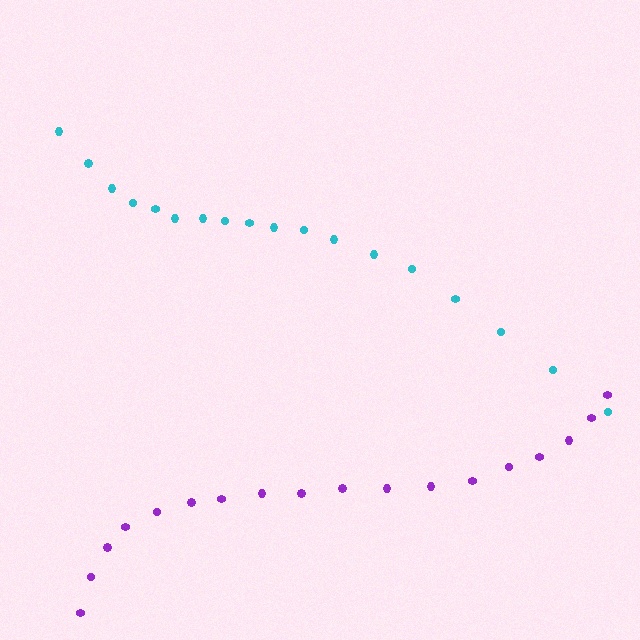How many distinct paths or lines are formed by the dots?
There are 2 distinct paths.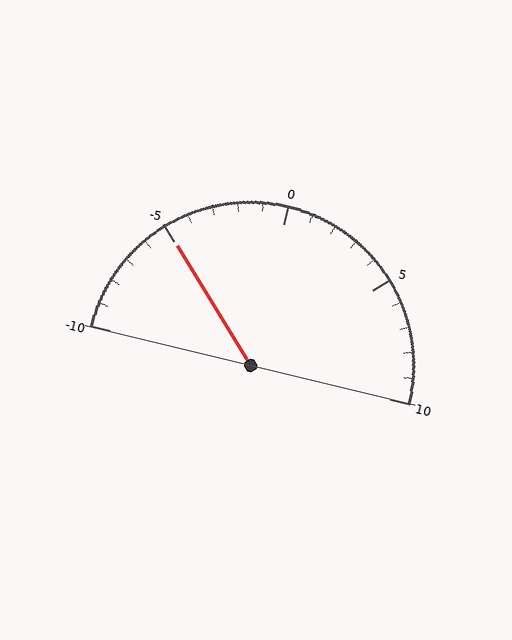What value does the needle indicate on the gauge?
The needle indicates approximately -5.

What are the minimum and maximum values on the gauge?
The gauge ranges from -10 to 10.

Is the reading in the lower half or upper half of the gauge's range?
The reading is in the lower half of the range (-10 to 10).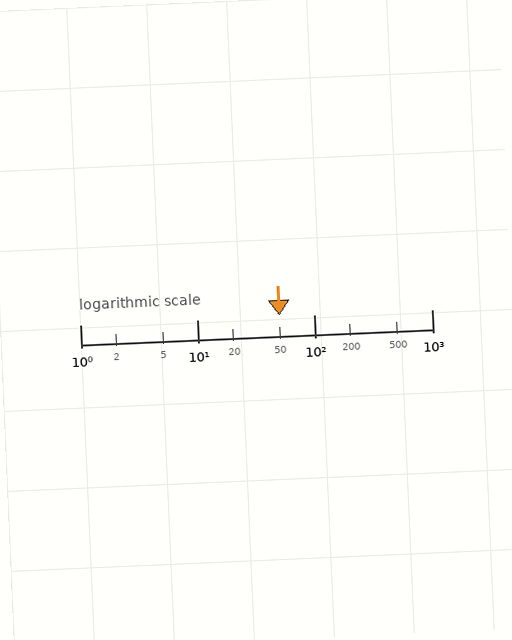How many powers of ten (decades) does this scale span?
The scale spans 3 decades, from 1 to 1000.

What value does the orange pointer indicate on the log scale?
The pointer indicates approximately 50.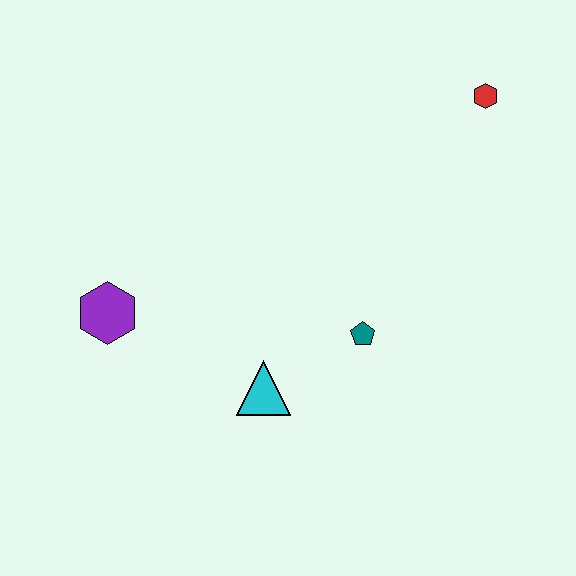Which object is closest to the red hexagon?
The teal pentagon is closest to the red hexagon.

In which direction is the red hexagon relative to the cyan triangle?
The red hexagon is above the cyan triangle.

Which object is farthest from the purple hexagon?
The red hexagon is farthest from the purple hexagon.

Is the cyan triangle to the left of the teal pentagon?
Yes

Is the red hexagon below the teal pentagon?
No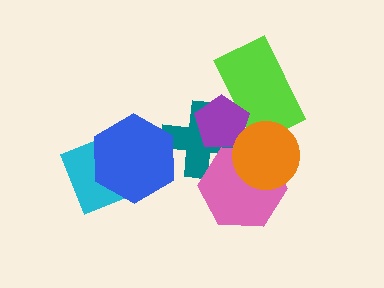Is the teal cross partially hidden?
Yes, it is partially covered by another shape.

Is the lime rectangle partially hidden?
Yes, it is partially covered by another shape.